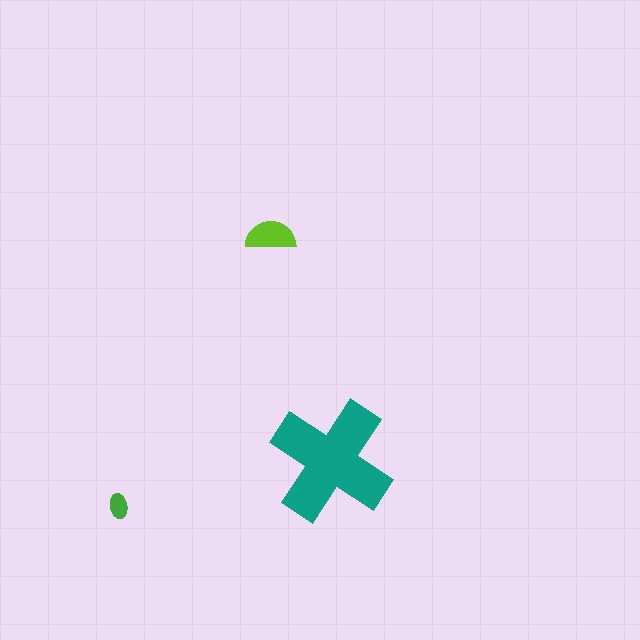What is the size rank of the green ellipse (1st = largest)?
3rd.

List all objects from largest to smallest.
The teal cross, the lime semicircle, the green ellipse.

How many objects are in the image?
There are 3 objects in the image.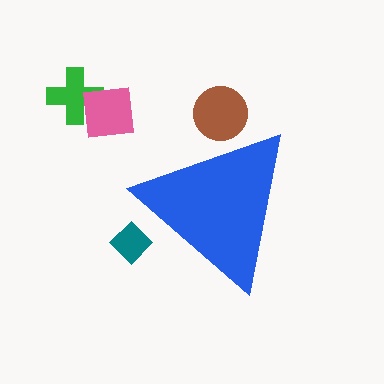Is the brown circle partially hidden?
Yes, the brown circle is partially hidden behind the blue triangle.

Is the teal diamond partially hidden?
Yes, the teal diamond is partially hidden behind the blue triangle.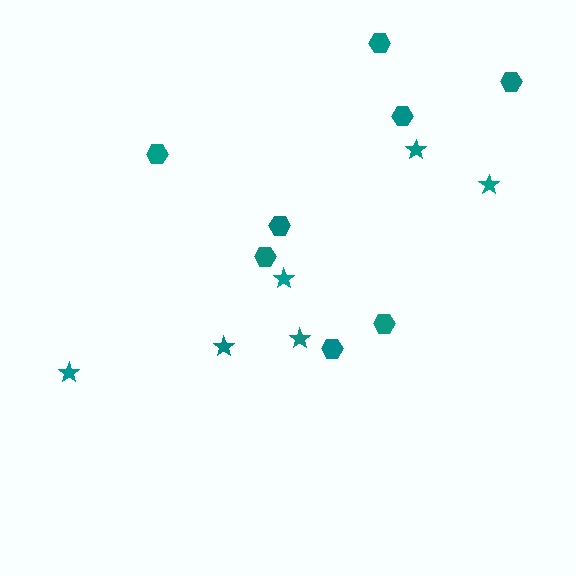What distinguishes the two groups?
There are 2 groups: one group of hexagons (8) and one group of stars (6).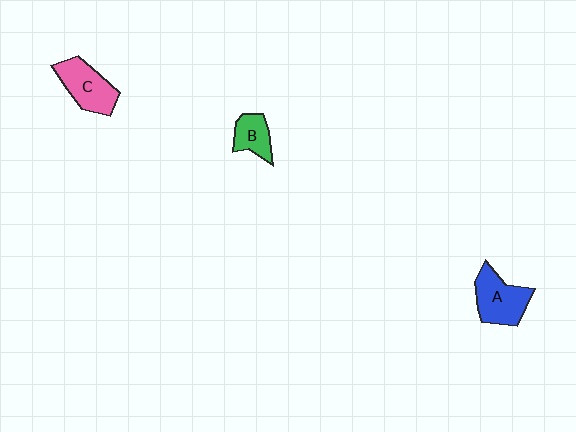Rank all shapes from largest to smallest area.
From largest to smallest: A (blue), C (pink), B (green).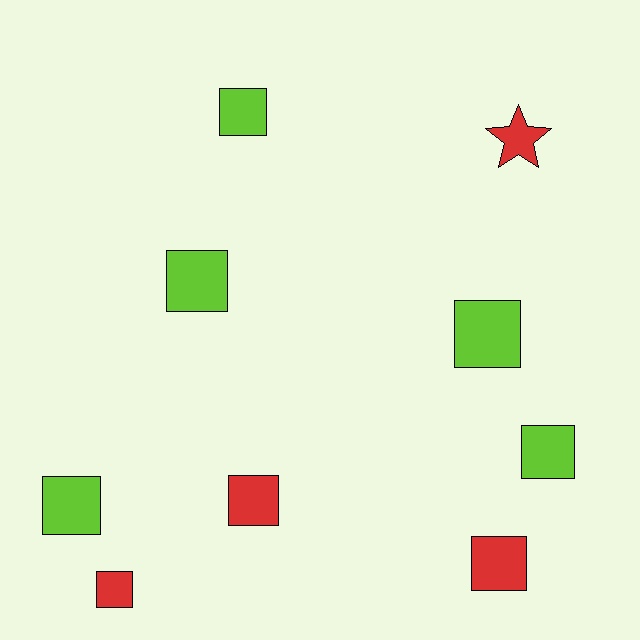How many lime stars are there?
There are no lime stars.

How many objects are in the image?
There are 9 objects.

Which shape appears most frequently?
Square, with 8 objects.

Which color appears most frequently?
Lime, with 5 objects.